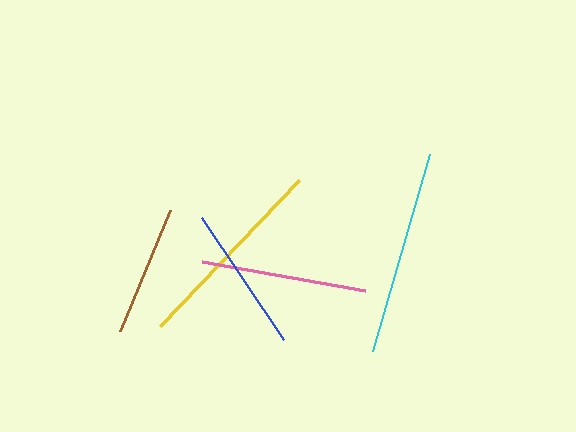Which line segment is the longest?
The cyan line is the longest at approximately 205 pixels.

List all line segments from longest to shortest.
From longest to shortest: cyan, yellow, pink, blue, brown.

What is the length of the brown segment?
The brown segment is approximately 131 pixels long.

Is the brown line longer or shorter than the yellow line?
The yellow line is longer than the brown line.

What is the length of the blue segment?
The blue segment is approximately 147 pixels long.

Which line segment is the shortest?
The brown line is the shortest at approximately 131 pixels.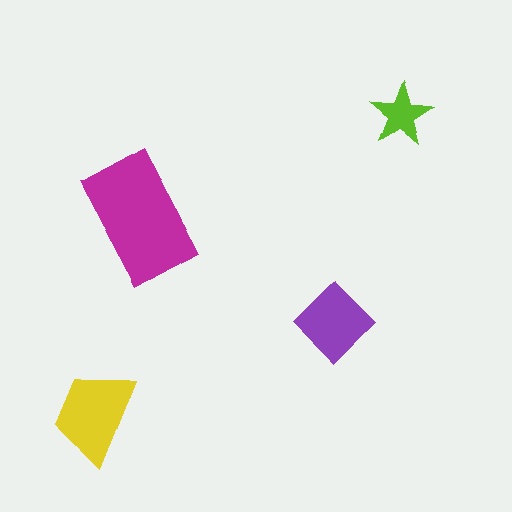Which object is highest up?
The lime star is topmost.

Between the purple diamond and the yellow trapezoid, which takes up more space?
The yellow trapezoid.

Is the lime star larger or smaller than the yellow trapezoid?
Smaller.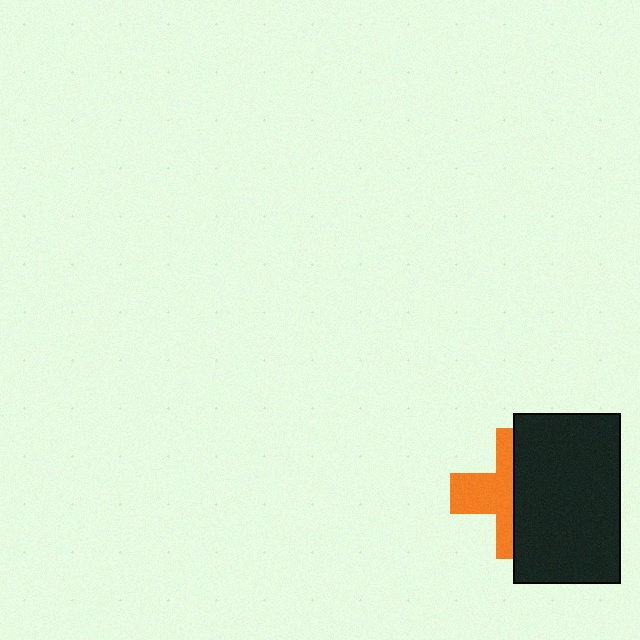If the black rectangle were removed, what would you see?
You would see the complete orange cross.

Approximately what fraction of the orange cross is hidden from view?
Roughly 53% of the orange cross is hidden behind the black rectangle.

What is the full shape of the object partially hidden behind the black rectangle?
The partially hidden object is an orange cross.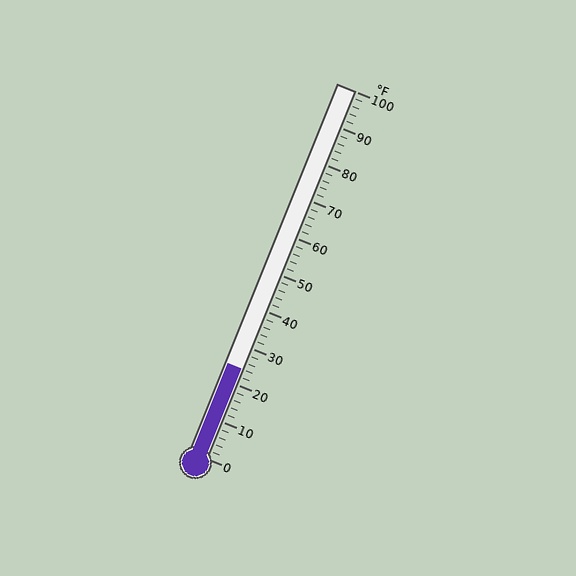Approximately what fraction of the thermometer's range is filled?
The thermometer is filled to approximately 25% of its range.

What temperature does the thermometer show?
The thermometer shows approximately 24°F.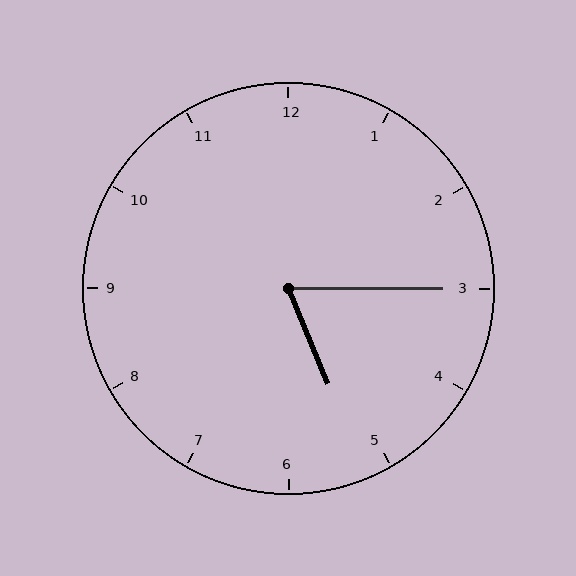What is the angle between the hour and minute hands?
Approximately 68 degrees.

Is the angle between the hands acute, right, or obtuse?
It is acute.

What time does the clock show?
5:15.